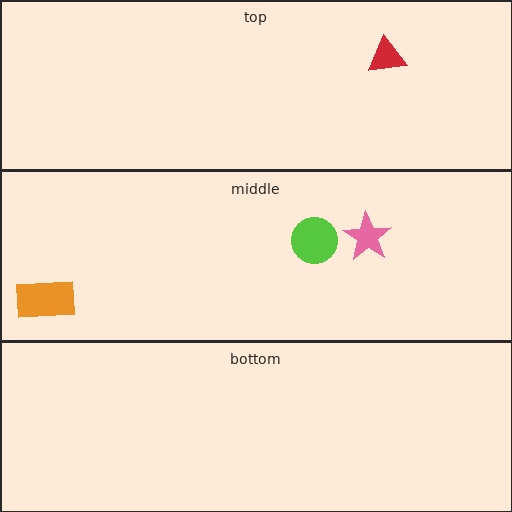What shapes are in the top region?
The red triangle.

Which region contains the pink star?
The middle region.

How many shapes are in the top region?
1.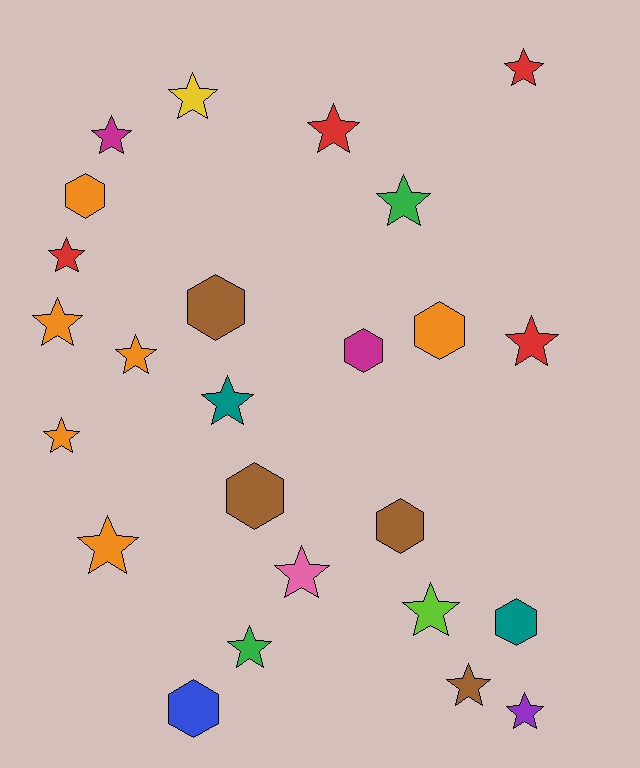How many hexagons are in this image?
There are 8 hexagons.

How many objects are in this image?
There are 25 objects.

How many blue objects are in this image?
There is 1 blue object.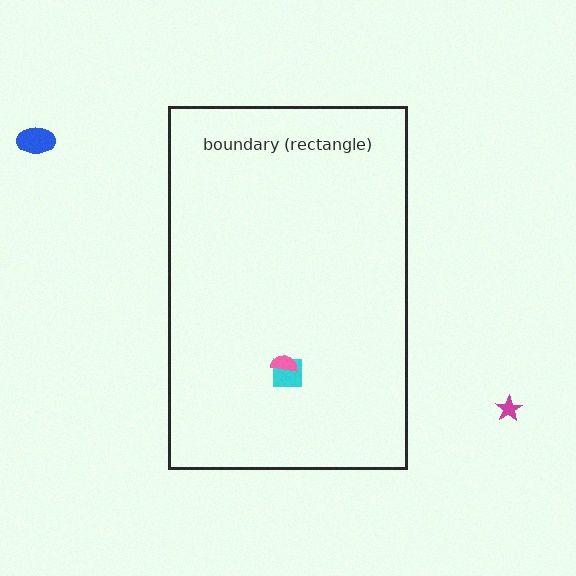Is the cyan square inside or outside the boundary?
Inside.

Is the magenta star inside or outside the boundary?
Outside.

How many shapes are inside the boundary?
2 inside, 2 outside.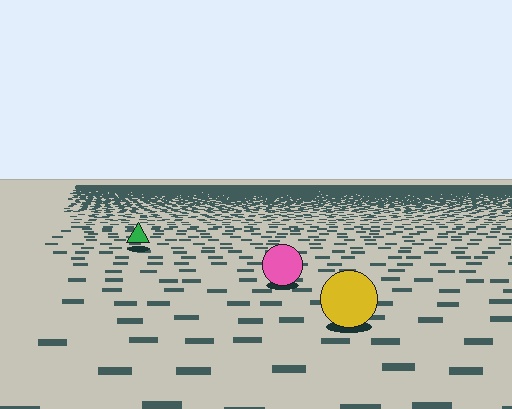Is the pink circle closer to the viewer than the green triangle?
Yes. The pink circle is closer — you can tell from the texture gradient: the ground texture is coarser near it.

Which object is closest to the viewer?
The yellow circle is closest. The texture marks near it are larger and more spread out.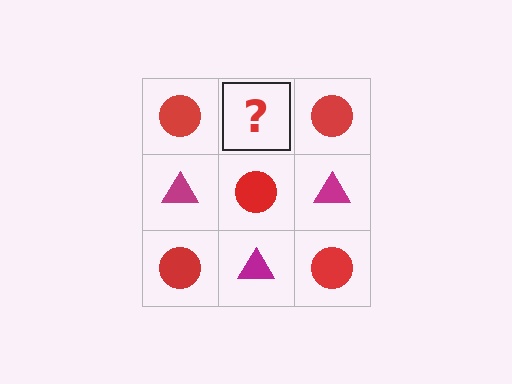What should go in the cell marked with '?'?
The missing cell should contain a magenta triangle.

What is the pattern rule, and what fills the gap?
The rule is that it alternates red circle and magenta triangle in a checkerboard pattern. The gap should be filled with a magenta triangle.